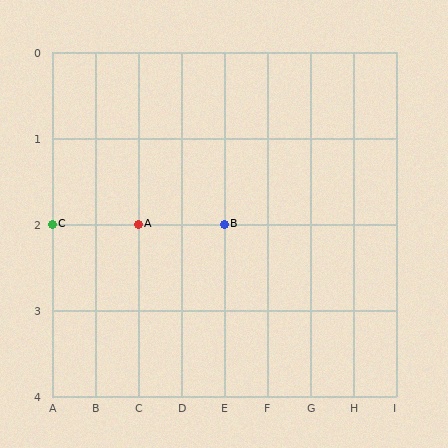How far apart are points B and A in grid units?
Points B and A are 2 columns apart.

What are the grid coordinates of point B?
Point B is at grid coordinates (E, 2).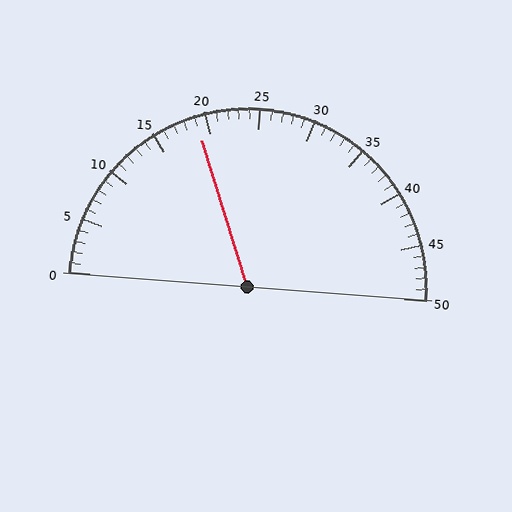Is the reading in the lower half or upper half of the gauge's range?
The reading is in the lower half of the range (0 to 50).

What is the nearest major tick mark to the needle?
The nearest major tick mark is 20.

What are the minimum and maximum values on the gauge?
The gauge ranges from 0 to 50.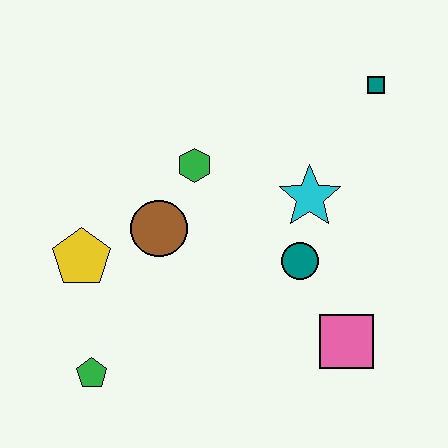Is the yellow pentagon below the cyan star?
Yes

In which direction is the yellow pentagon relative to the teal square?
The yellow pentagon is to the left of the teal square.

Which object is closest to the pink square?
The teal circle is closest to the pink square.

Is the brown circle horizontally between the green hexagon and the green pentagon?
Yes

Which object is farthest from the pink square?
The yellow pentagon is farthest from the pink square.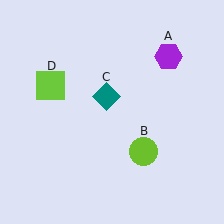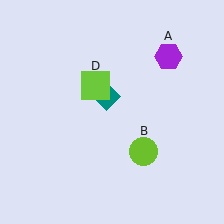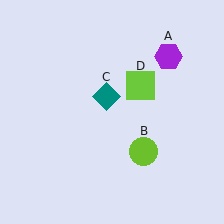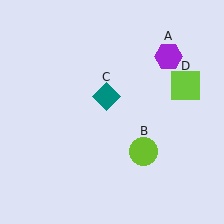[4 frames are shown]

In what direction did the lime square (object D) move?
The lime square (object D) moved right.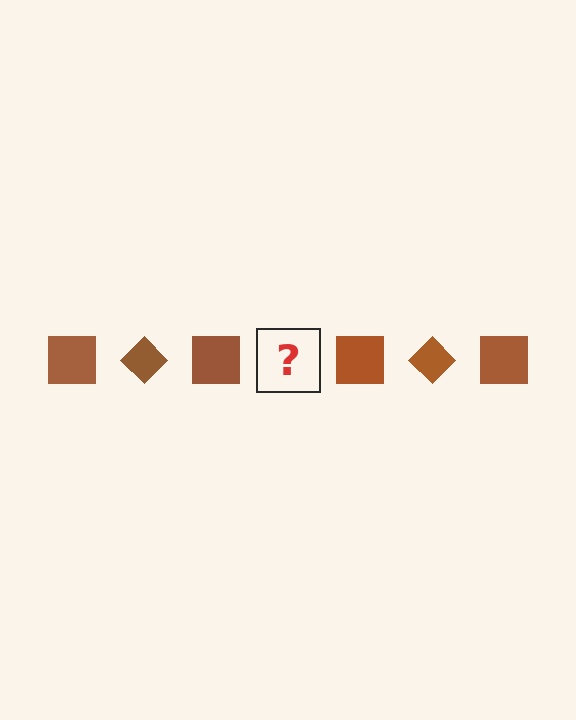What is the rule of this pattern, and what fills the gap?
The rule is that the pattern cycles through square, diamond shapes in brown. The gap should be filled with a brown diamond.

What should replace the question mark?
The question mark should be replaced with a brown diamond.